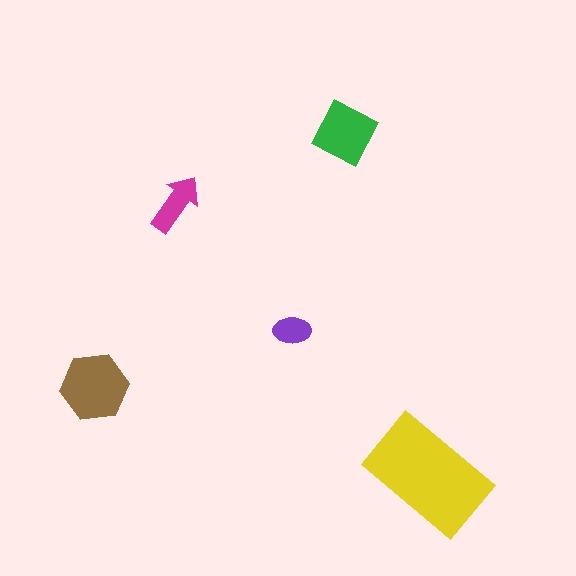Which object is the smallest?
The purple ellipse.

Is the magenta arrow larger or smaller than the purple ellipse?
Larger.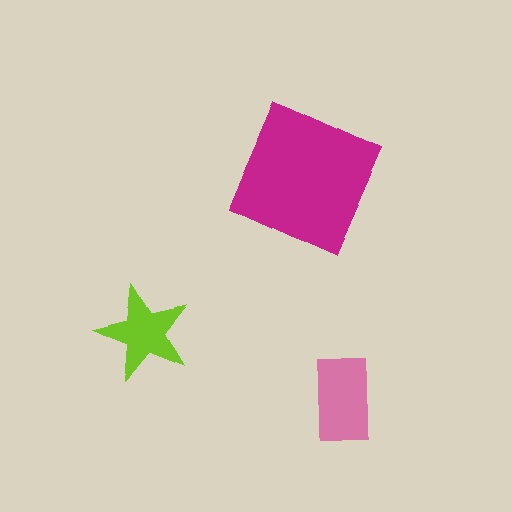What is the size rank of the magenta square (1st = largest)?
1st.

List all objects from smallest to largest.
The lime star, the pink rectangle, the magenta square.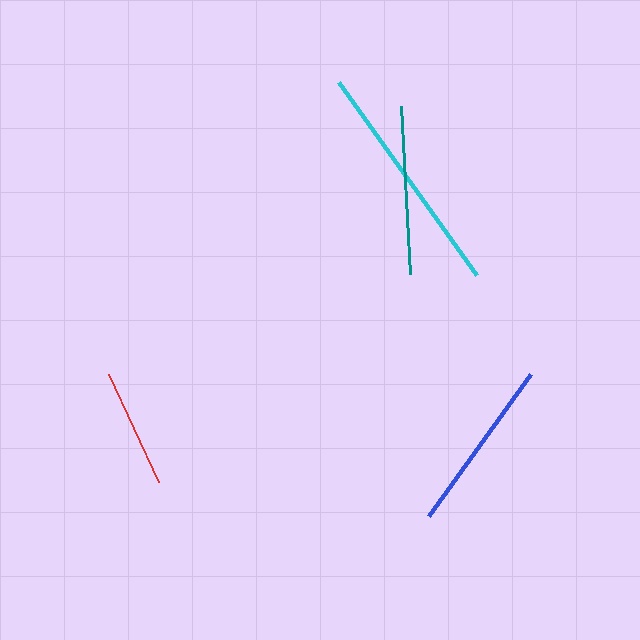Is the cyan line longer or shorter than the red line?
The cyan line is longer than the red line.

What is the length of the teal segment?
The teal segment is approximately 168 pixels long.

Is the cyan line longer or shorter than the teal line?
The cyan line is longer than the teal line.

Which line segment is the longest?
The cyan line is the longest at approximately 237 pixels.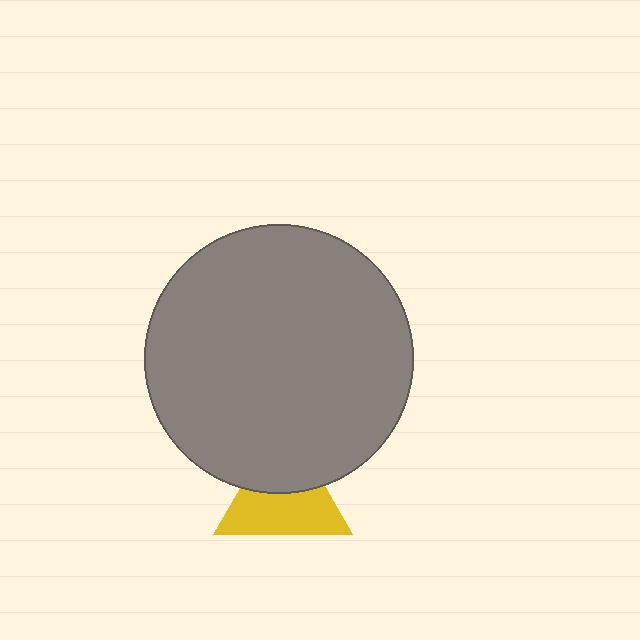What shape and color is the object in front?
The object in front is a gray circle.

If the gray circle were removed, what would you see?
You would see the complete yellow triangle.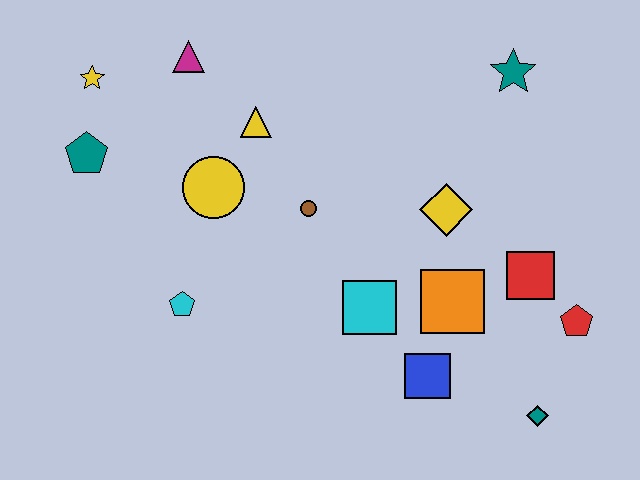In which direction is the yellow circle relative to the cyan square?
The yellow circle is to the left of the cyan square.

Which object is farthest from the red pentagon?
The yellow star is farthest from the red pentagon.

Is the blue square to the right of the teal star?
No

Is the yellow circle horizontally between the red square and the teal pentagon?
Yes